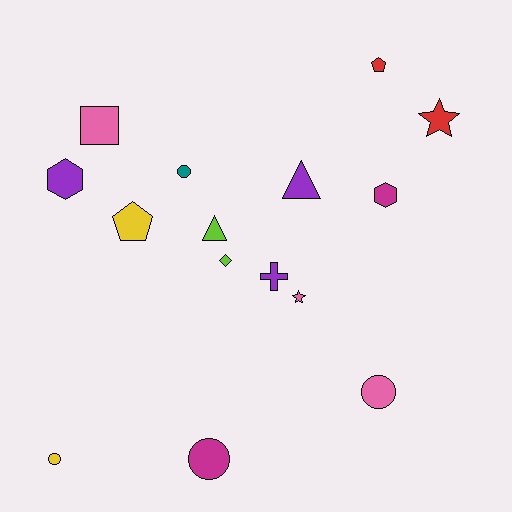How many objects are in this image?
There are 15 objects.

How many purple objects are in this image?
There are 3 purple objects.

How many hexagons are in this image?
There are 2 hexagons.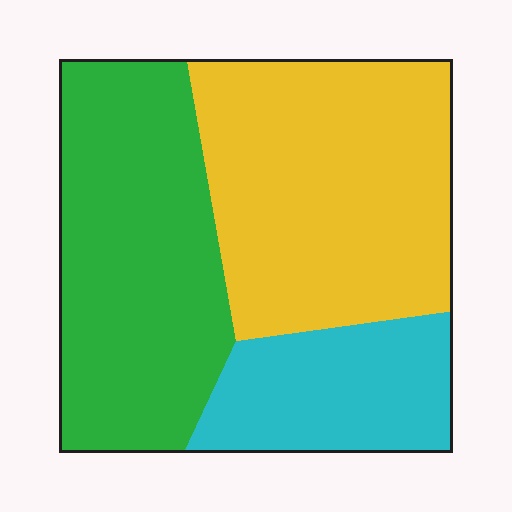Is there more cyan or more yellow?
Yellow.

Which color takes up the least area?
Cyan, at roughly 20%.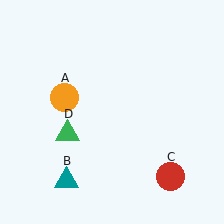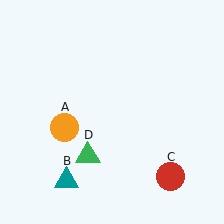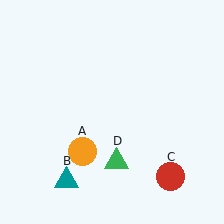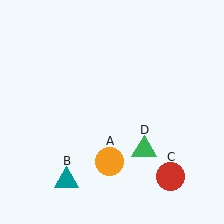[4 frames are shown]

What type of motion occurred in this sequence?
The orange circle (object A), green triangle (object D) rotated counterclockwise around the center of the scene.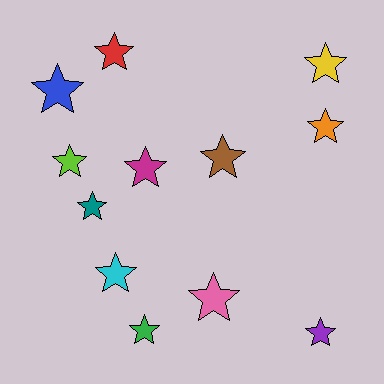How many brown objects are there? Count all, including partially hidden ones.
There is 1 brown object.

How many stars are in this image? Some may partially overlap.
There are 12 stars.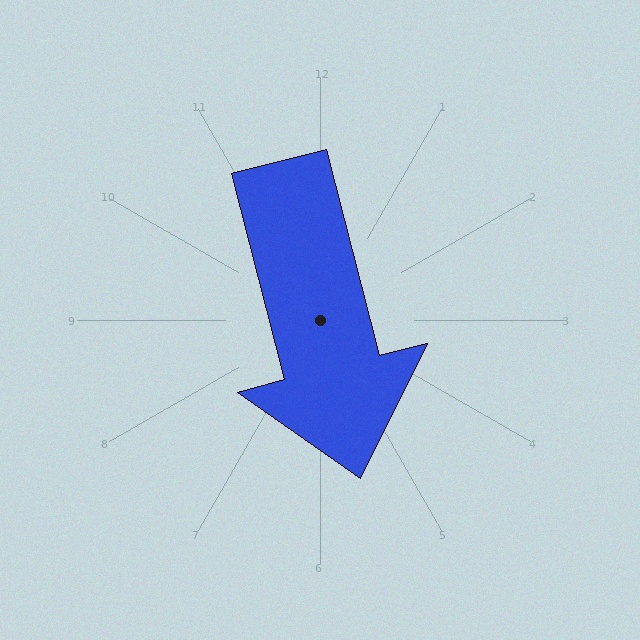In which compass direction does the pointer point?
South.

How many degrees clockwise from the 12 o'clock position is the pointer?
Approximately 166 degrees.